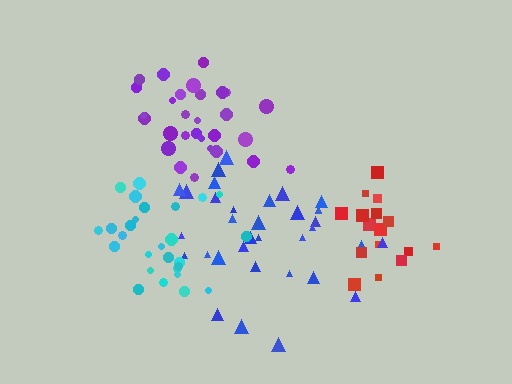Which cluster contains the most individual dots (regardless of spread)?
Blue (34).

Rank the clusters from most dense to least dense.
purple, red, cyan, blue.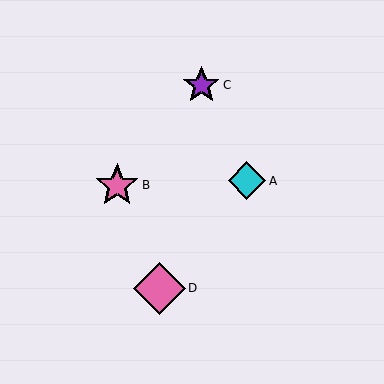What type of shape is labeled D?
Shape D is a pink diamond.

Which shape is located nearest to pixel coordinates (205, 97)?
The purple star (labeled C) at (201, 85) is nearest to that location.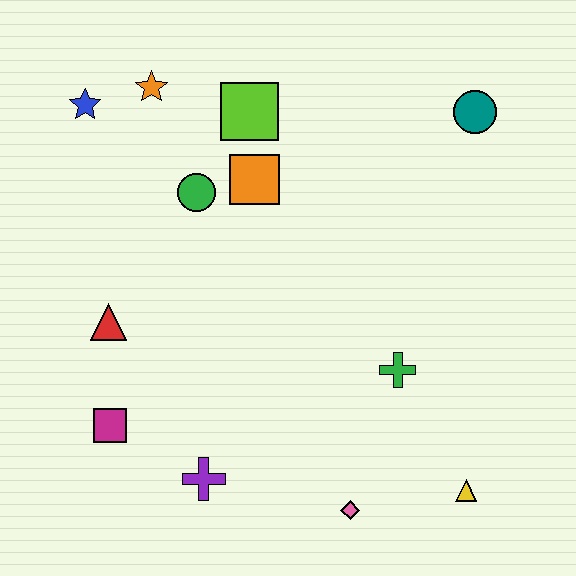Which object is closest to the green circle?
The orange square is closest to the green circle.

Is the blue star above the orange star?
No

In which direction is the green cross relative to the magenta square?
The green cross is to the right of the magenta square.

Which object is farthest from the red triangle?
The teal circle is farthest from the red triangle.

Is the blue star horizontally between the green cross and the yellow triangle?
No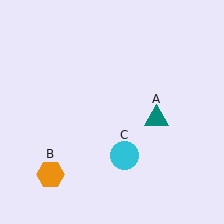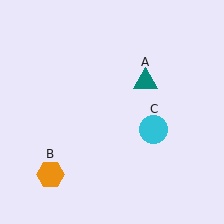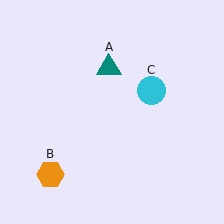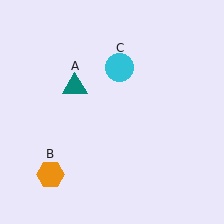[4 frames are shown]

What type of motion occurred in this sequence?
The teal triangle (object A), cyan circle (object C) rotated counterclockwise around the center of the scene.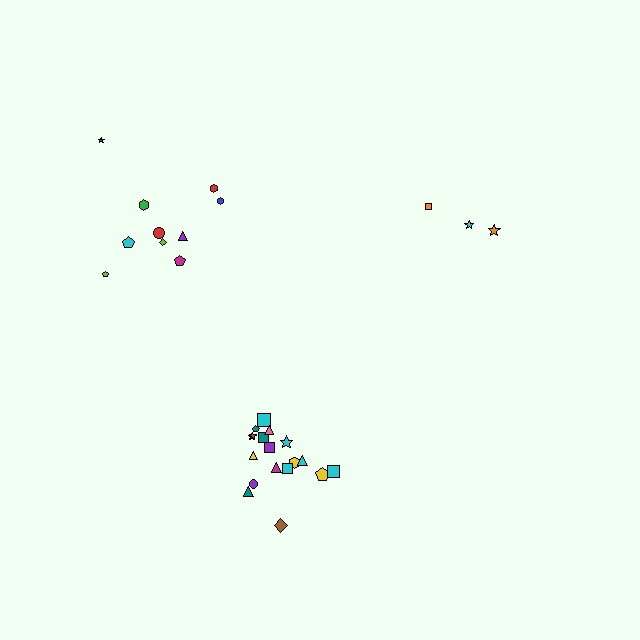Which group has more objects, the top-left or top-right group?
The top-left group.